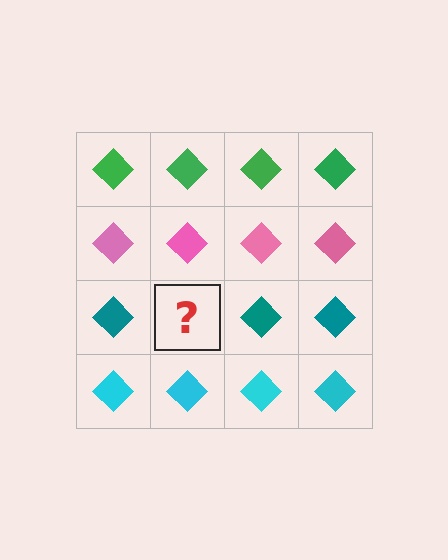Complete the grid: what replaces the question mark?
The question mark should be replaced with a teal diamond.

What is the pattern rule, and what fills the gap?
The rule is that each row has a consistent color. The gap should be filled with a teal diamond.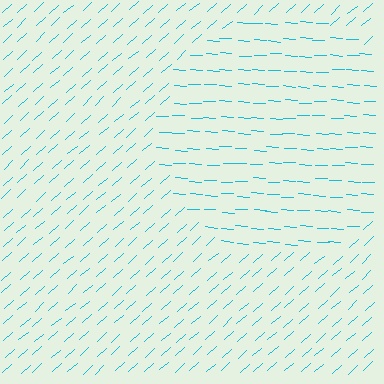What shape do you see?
I see a circle.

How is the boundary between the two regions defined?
The boundary is defined purely by a change in line orientation (approximately 45 degrees difference). All lines are the same color and thickness.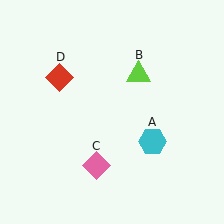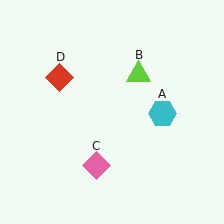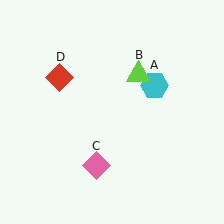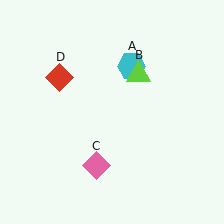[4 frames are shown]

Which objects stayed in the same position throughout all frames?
Lime triangle (object B) and pink diamond (object C) and red diamond (object D) remained stationary.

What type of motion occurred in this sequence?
The cyan hexagon (object A) rotated counterclockwise around the center of the scene.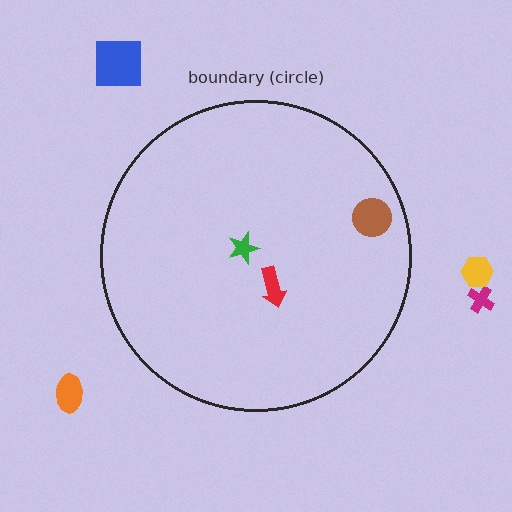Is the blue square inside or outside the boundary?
Outside.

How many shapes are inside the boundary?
3 inside, 4 outside.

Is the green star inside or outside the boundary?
Inside.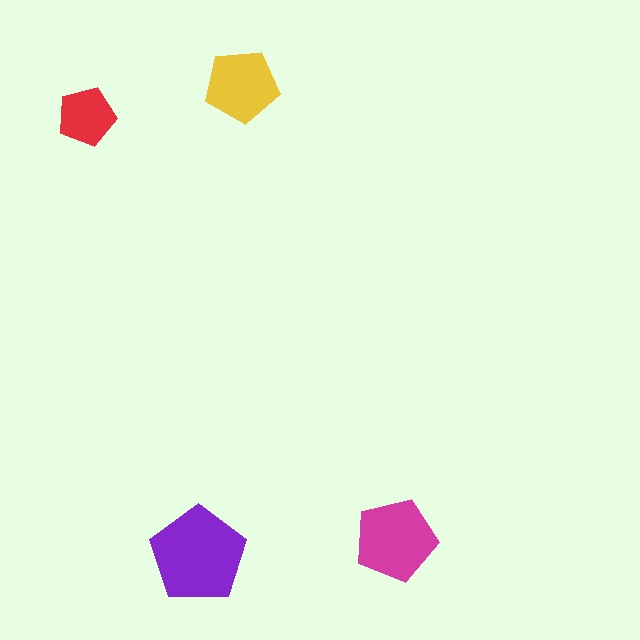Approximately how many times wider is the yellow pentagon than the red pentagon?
About 1.5 times wider.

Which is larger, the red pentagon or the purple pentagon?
The purple one.